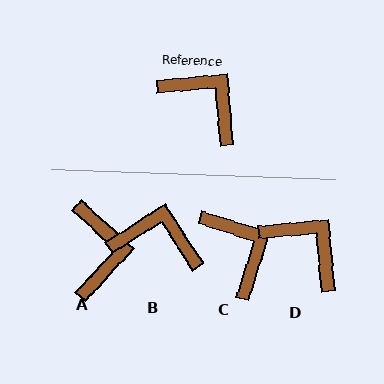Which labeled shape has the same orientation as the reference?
D.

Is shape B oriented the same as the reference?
No, it is off by about 28 degrees.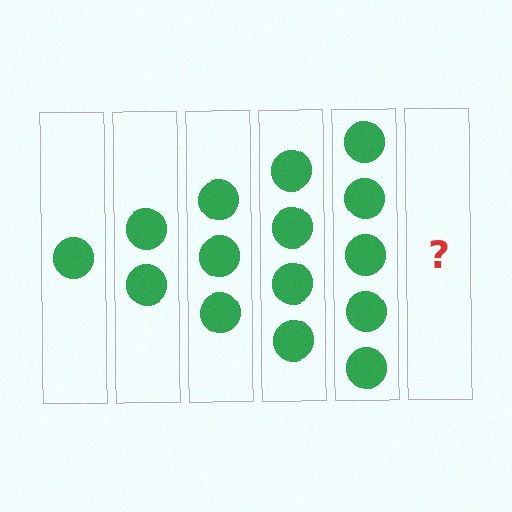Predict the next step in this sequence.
The next step is 6 circles.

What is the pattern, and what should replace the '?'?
The pattern is that each step adds one more circle. The '?' should be 6 circles.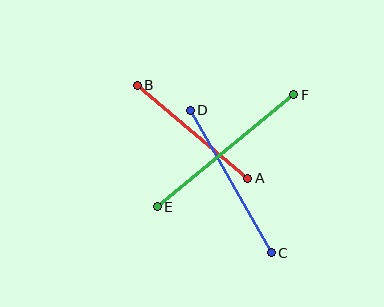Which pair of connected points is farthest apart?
Points E and F are farthest apart.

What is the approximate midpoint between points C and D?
The midpoint is at approximately (231, 181) pixels.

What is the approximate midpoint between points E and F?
The midpoint is at approximately (226, 151) pixels.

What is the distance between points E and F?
The distance is approximately 177 pixels.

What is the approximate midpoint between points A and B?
The midpoint is at approximately (192, 132) pixels.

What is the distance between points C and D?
The distance is approximately 164 pixels.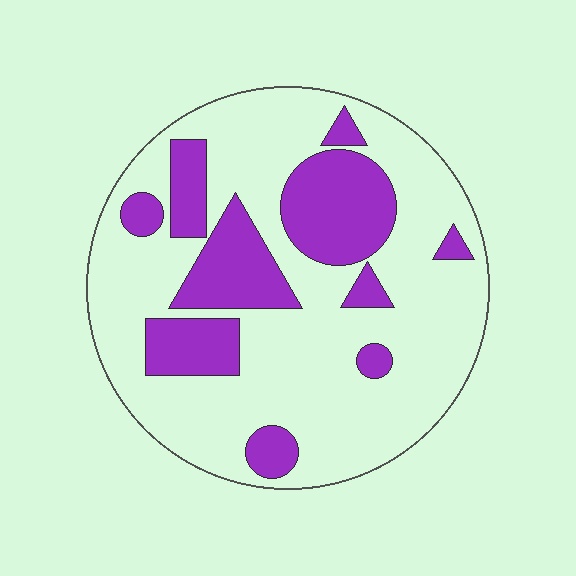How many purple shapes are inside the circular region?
10.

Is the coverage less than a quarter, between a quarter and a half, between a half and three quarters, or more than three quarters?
Between a quarter and a half.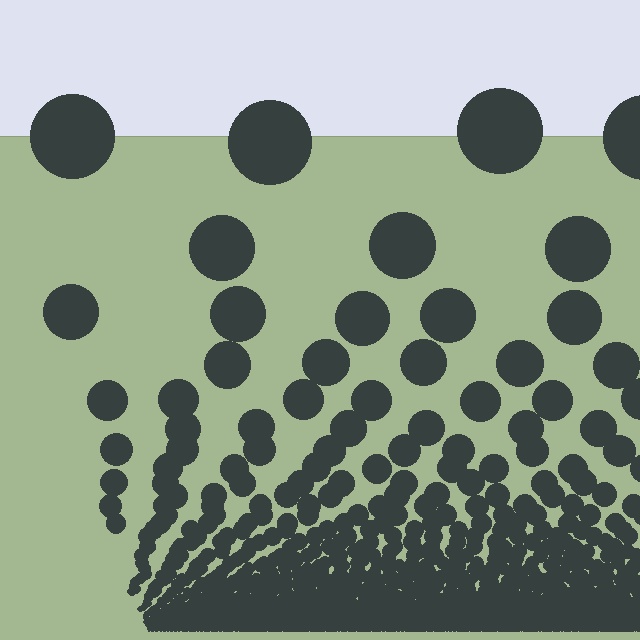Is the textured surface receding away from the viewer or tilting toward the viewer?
The surface appears to tilt toward the viewer. Texture elements get larger and sparser toward the top.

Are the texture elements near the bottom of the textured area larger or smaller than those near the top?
Smaller. The gradient is inverted — elements near the bottom are smaller and denser.